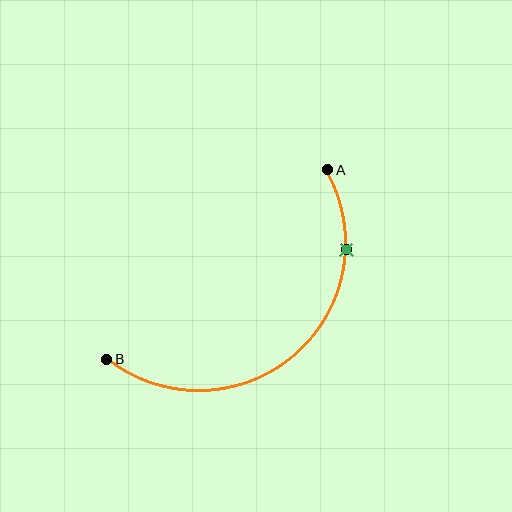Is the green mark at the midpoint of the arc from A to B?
No. The green mark lies on the arc but is closer to endpoint A. The arc midpoint would be at the point on the curve equidistant along the arc from both A and B.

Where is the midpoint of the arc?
The arc midpoint is the point on the curve farthest from the straight line joining A and B. It sits below and to the right of that line.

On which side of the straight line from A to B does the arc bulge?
The arc bulges below and to the right of the straight line connecting A and B.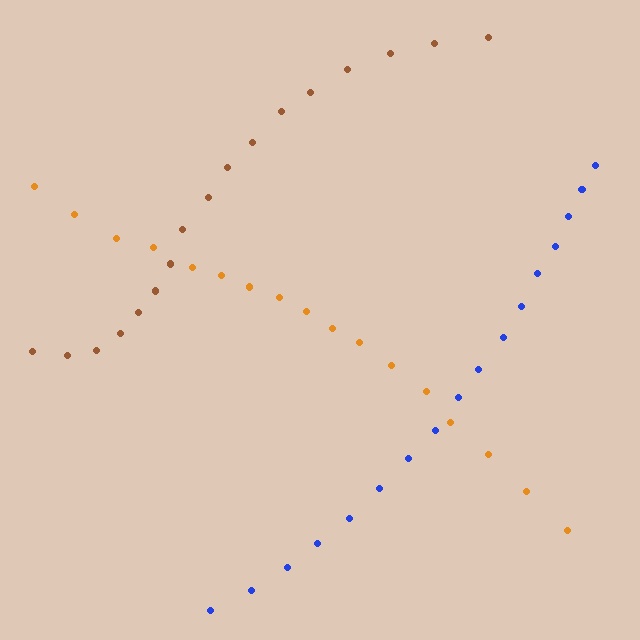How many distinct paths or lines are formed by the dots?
There are 3 distinct paths.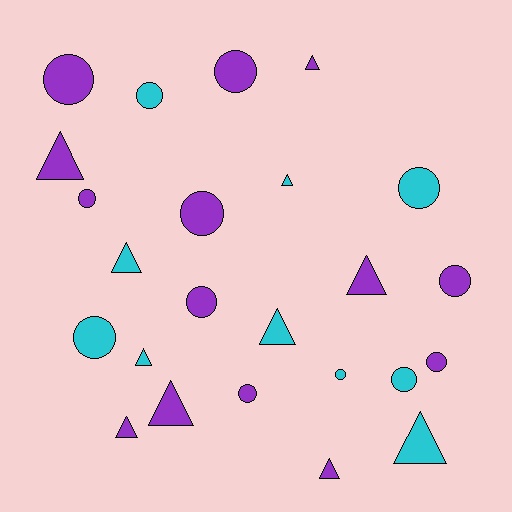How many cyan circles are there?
There are 5 cyan circles.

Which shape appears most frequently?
Circle, with 13 objects.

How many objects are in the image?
There are 24 objects.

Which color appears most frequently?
Purple, with 14 objects.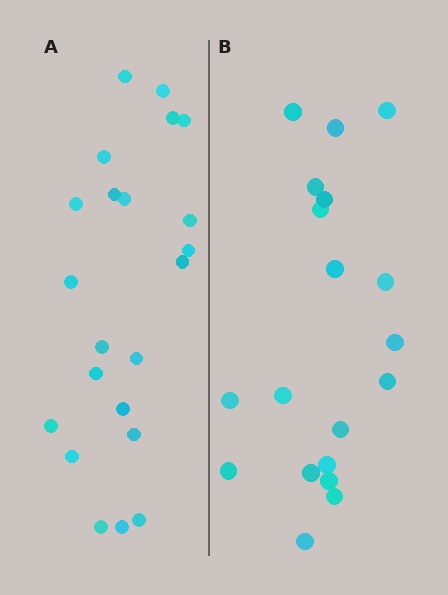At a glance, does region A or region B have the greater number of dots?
Region A (the left region) has more dots.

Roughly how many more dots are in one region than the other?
Region A has just a few more — roughly 2 or 3 more dots than region B.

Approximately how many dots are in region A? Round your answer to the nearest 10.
About 20 dots. (The exact count is 22, which rounds to 20.)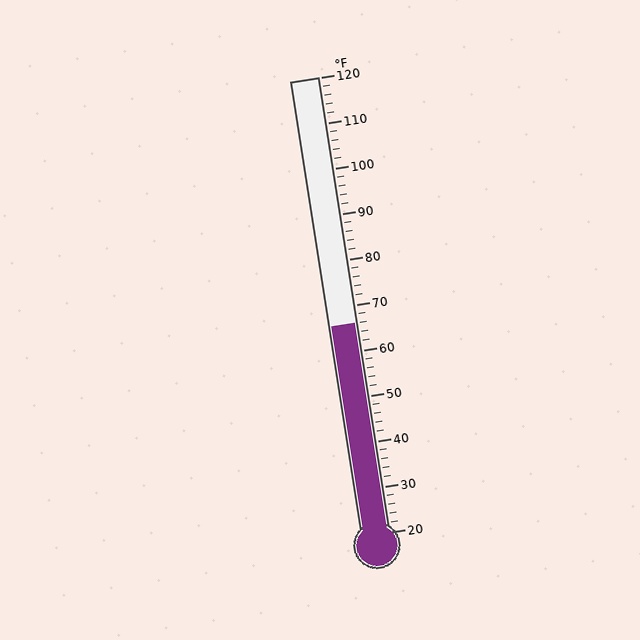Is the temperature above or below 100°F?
The temperature is below 100°F.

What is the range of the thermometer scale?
The thermometer scale ranges from 20°F to 120°F.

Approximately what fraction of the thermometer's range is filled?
The thermometer is filled to approximately 45% of its range.